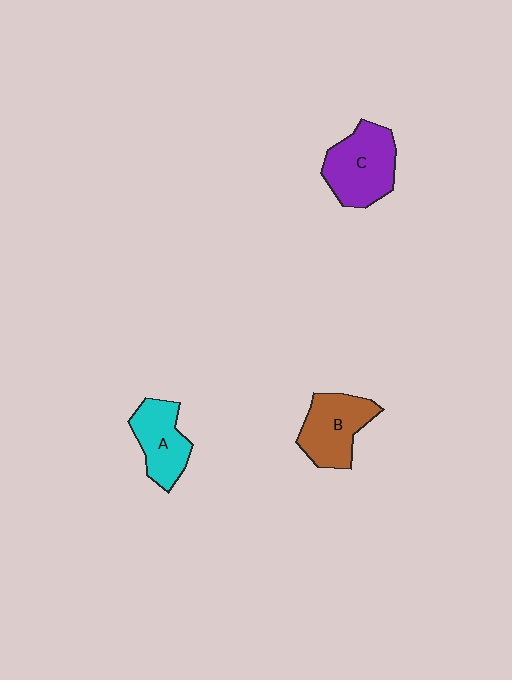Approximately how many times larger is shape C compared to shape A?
Approximately 1.3 times.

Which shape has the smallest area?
Shape A (cyan).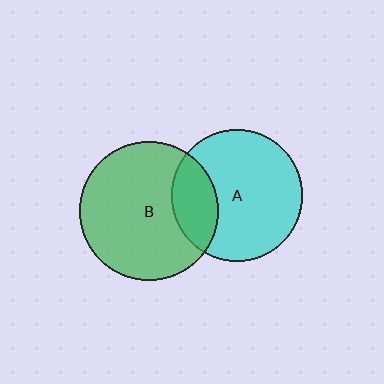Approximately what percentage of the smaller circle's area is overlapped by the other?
Approximately 25%.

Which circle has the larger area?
Circle B (green).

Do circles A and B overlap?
Yes.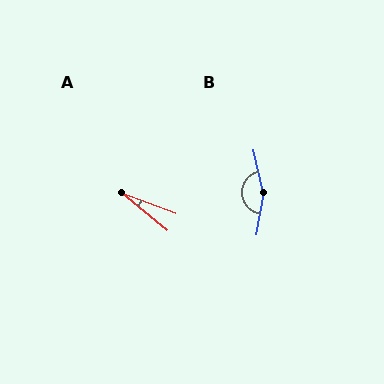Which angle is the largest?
B, at approximately 158 degrees.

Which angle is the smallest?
A, at approximately 19 degrees.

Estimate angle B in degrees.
Approximately 158 degrees.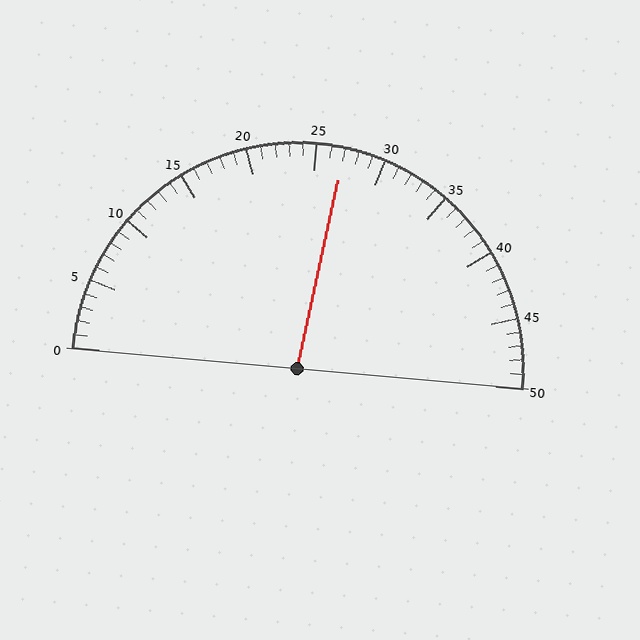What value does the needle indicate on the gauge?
The needle indicates approximately 27.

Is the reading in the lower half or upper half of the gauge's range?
The reading is in the upper half of the range (0 to 50).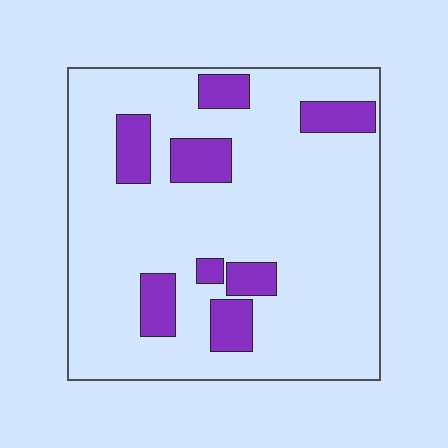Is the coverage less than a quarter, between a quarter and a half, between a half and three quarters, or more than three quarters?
Less than a quarter.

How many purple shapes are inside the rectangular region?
8.